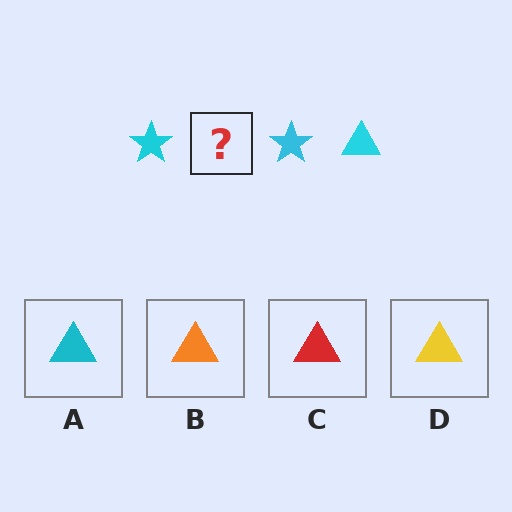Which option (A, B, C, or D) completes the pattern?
A.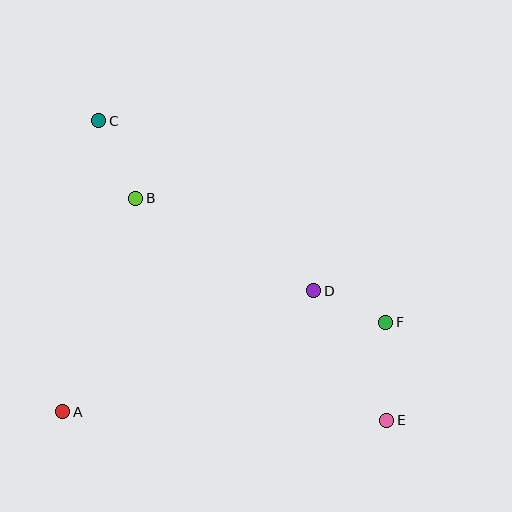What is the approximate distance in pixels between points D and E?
The distance between D and E is approximately 149 pixels.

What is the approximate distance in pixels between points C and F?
The distance between C and F is approximately 351 pixels.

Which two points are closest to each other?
Points D and F are closest to each other.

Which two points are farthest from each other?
Points C and E are farthest from each other.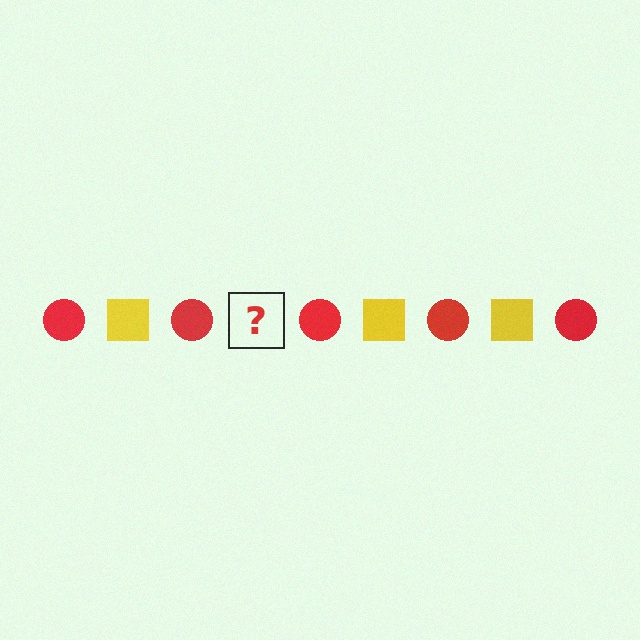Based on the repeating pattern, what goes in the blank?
The blank should be a yellow square.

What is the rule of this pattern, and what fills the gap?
The rule is that the pattern alternates between red circle and yellow square. The gap should be filled with a yellow square.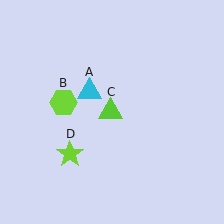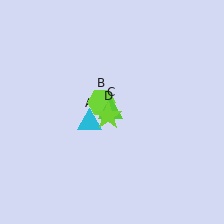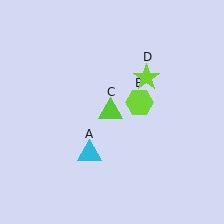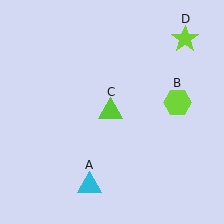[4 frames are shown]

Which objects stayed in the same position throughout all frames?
Lime triangle (object C) remained stationary.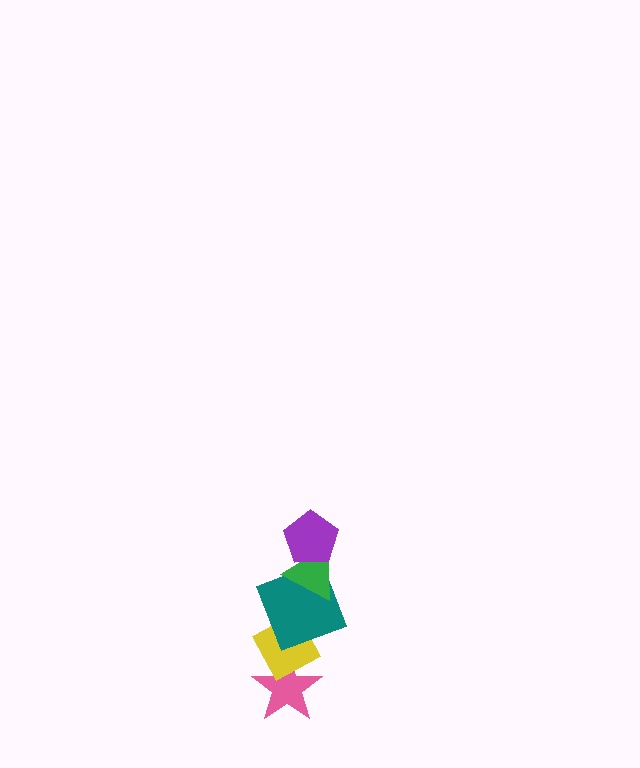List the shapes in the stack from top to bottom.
From top to bottom: the purple pentagon, the green triangle, the teal square, the yellow diamond, the pink star.